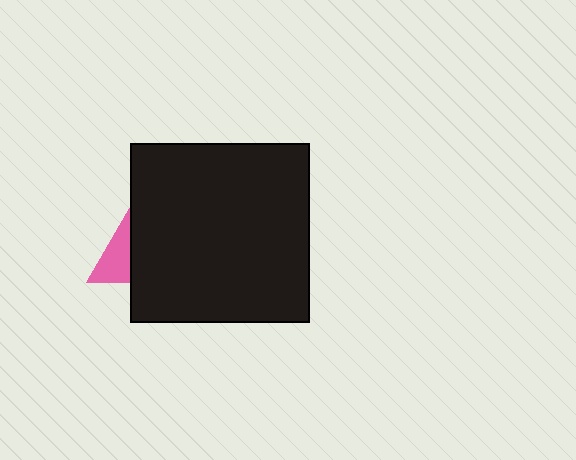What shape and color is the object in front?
The object in front is a black square.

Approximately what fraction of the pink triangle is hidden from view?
Roughly 58% of the pink triangle is hidden behind the black square.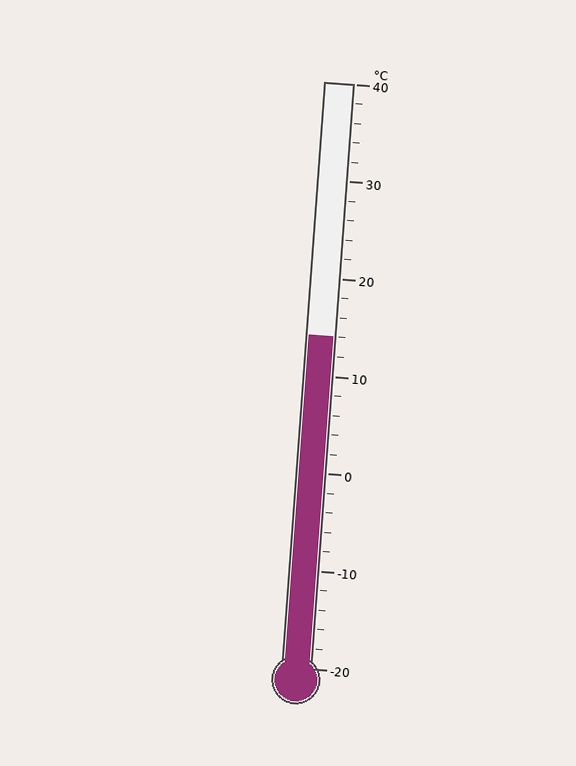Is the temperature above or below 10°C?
The temperature is above 10°C.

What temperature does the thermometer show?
The thermometer shows approximately 14°C.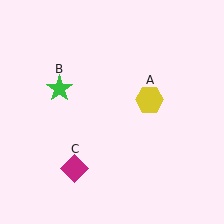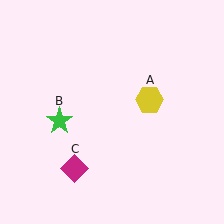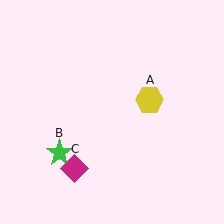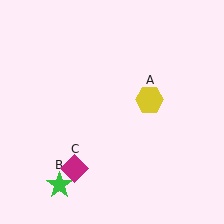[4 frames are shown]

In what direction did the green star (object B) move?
The green star (object B) moved down.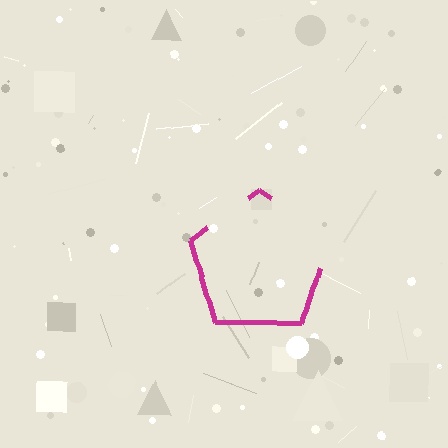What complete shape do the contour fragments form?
The contour fragments form a pentagon.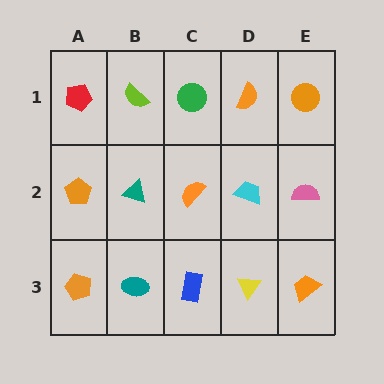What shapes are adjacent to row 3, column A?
An orange pentagon (row 2, column A), a teal ellipse (row 3, column B).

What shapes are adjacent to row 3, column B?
A teal triangle (row 2, column B), an orange pentagon (row 3, column A), a blue rectangle (row 3, column C).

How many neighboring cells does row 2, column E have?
3.